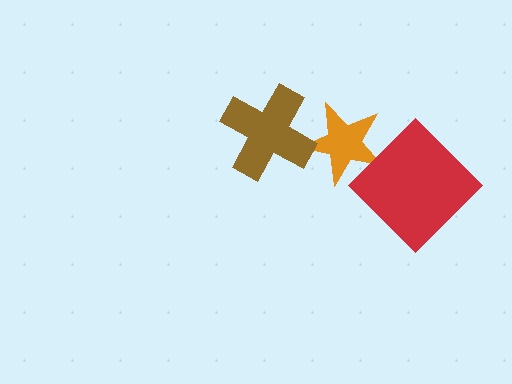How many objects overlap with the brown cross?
1 object overlaps with the brown cross.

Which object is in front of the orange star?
The brown cross is in front of the orange star.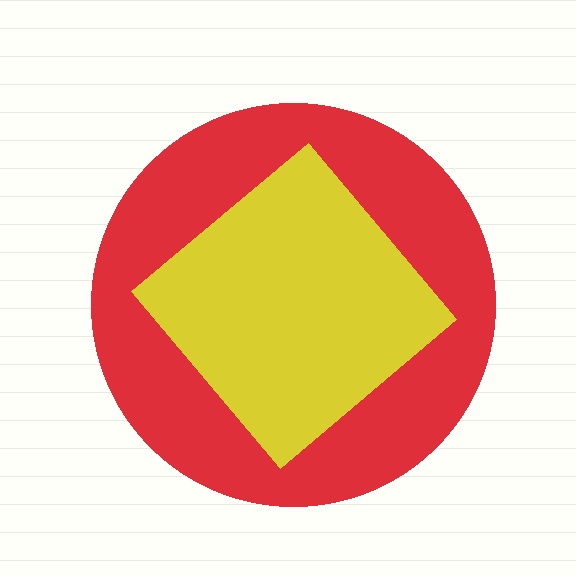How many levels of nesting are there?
2.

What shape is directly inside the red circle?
The yellow diamond.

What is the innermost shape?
The yellow diamond.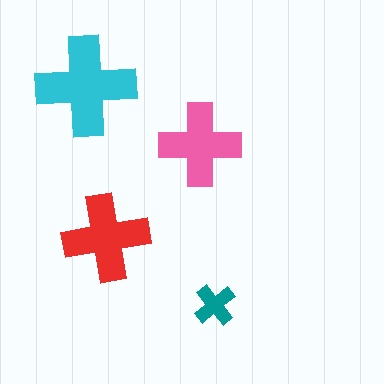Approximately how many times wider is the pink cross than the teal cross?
About 2 times wider.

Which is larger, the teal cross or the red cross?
The red one.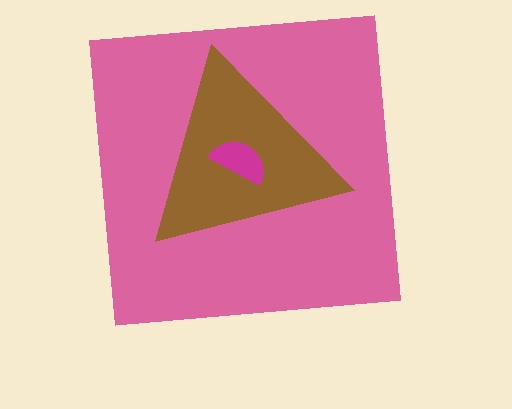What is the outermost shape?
The pink square.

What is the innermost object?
The magenta semicircle.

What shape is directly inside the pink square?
The brown triangle.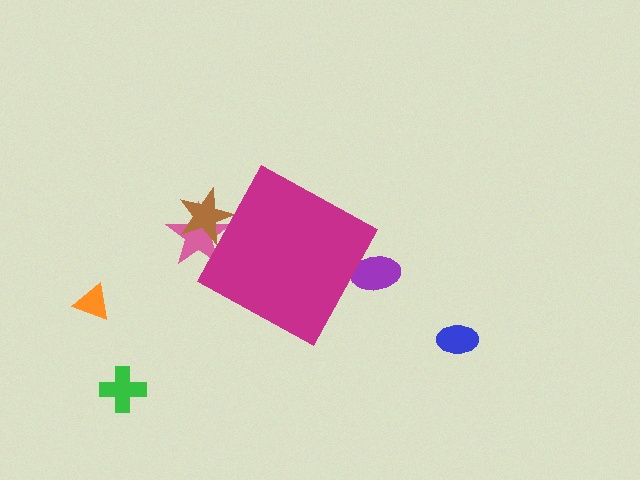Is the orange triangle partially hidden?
No, the orange triangle is fully visible.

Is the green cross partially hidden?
No, the green cross is fully visible.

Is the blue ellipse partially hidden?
No, the blue ellipse is fully visible.